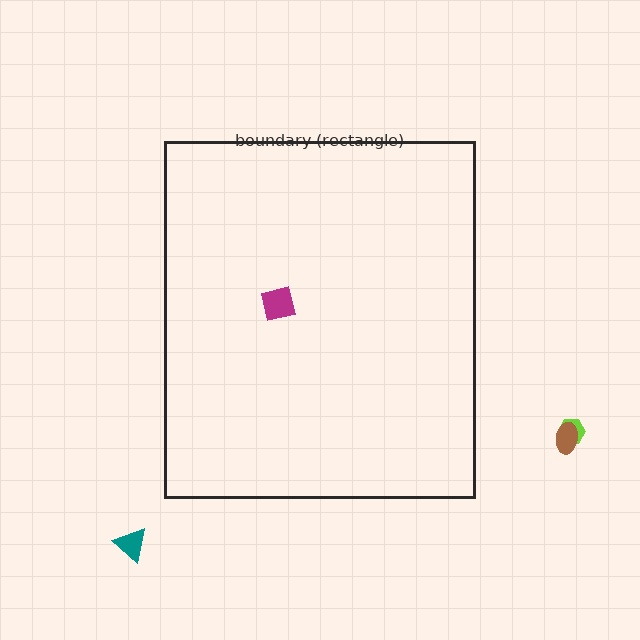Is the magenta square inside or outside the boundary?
Inside.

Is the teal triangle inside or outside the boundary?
Outside.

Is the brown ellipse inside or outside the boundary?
Outside.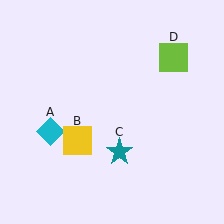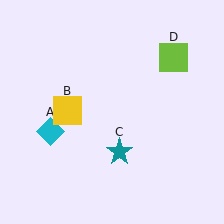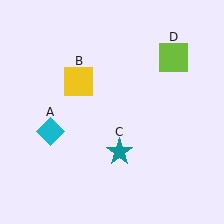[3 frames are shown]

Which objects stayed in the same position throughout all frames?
Cyan diamond (object A) and teal star (object C) and lime square (object D) remained stationary.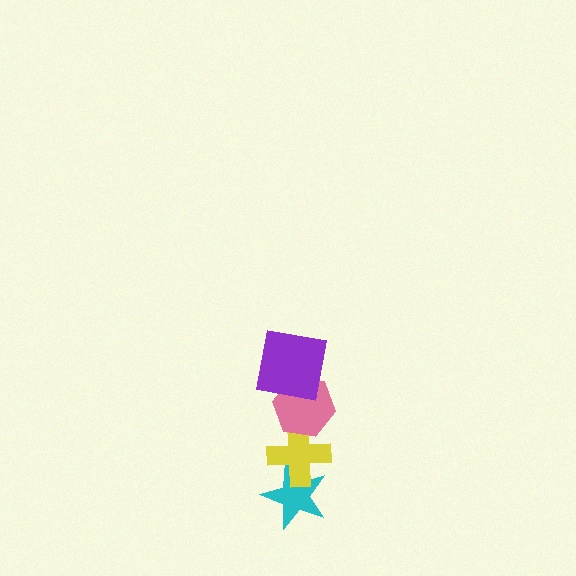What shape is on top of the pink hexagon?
The purple square is on top of the pink hexagon.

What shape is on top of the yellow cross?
The pink hexagon is on top of the yellow cross.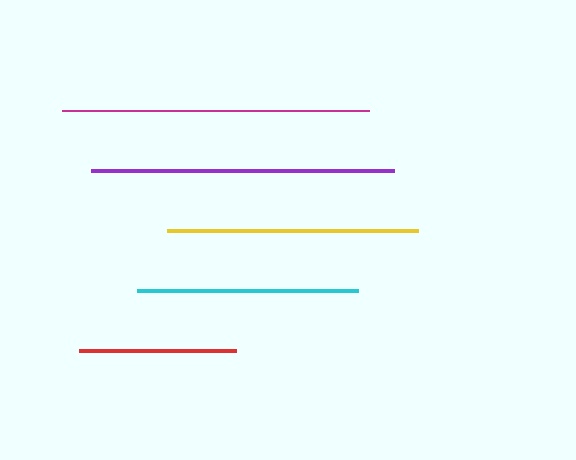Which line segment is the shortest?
The red line is the shortest at approximately 157 pixels.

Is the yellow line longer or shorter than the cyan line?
The yellow line is longer than the cyan line.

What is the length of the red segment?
The red segment is approximately 157 pixels long.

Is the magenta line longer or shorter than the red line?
The magenta line is longer than the red line.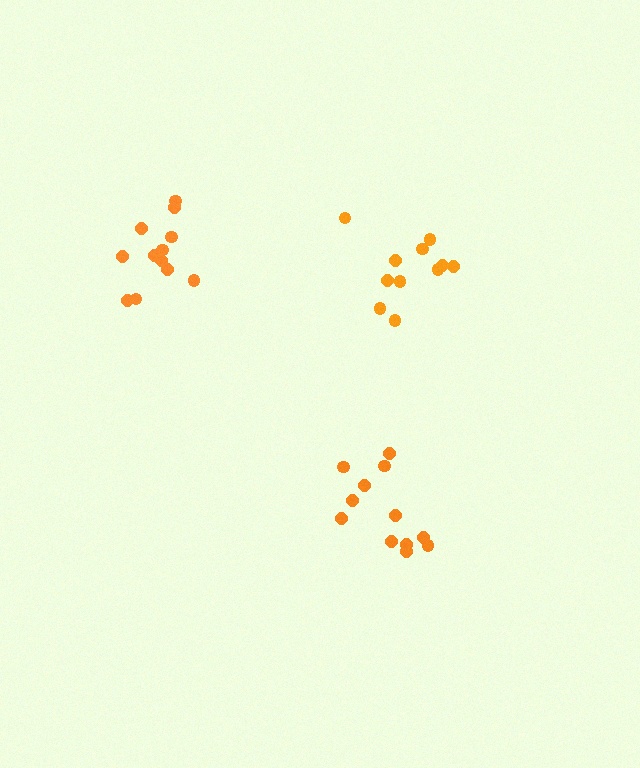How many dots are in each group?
Group 1: 12 dots, Group 2: 12 dots, Group 3: 11 dots (35 total).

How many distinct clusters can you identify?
There are 3 distinct clusters.